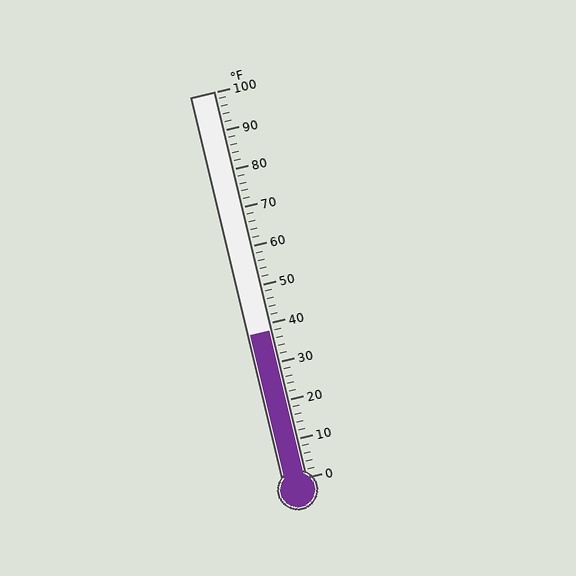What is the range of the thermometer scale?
The thermometer scale ranges from 0°F to 100°F.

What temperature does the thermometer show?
The thermometer shows approximately 38°F.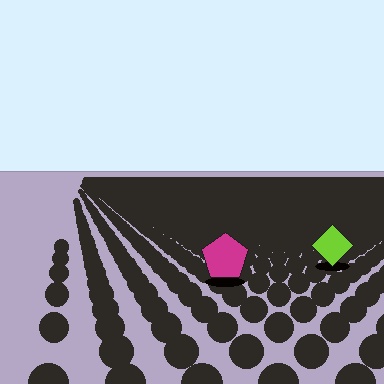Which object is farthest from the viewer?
The lime diamond is farthest from the viewer. It appears smaller and the ground texture around it is denser.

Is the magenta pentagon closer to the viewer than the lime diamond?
Yes. The magenta pentagon is closer — you can tell from the texture gradient: the ground texture is coarser near it.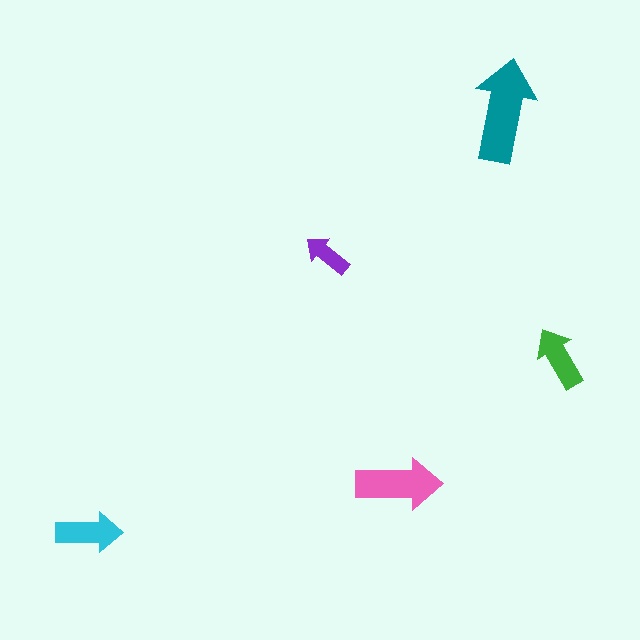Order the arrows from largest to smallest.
the teal one, the pink one, the cyan one, the green one, the purple one.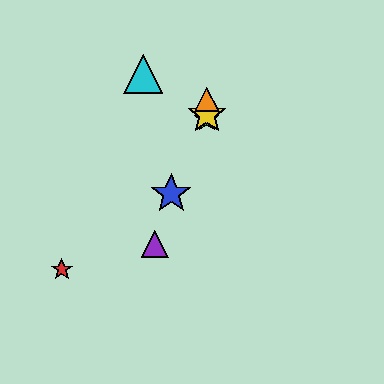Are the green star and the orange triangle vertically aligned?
Yes, both are at x≈207.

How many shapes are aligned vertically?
3 shapes (the green star, the yellow star, the orange triangle) are aligned vertically.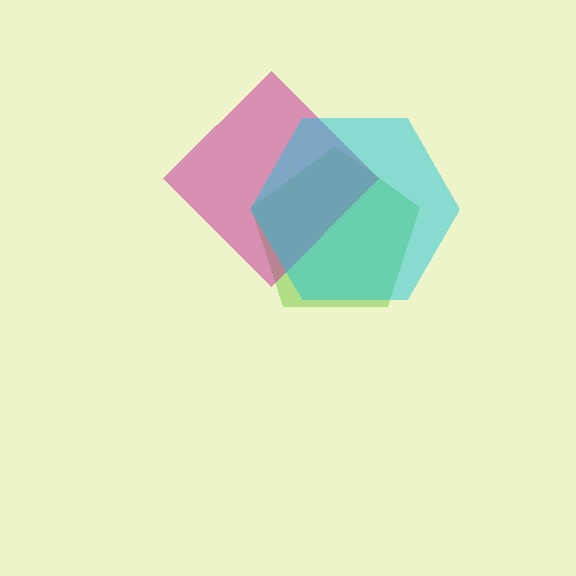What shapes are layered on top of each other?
The layered shapes are: a lime pentagon, a magenta diamond, a cyan hexagon.